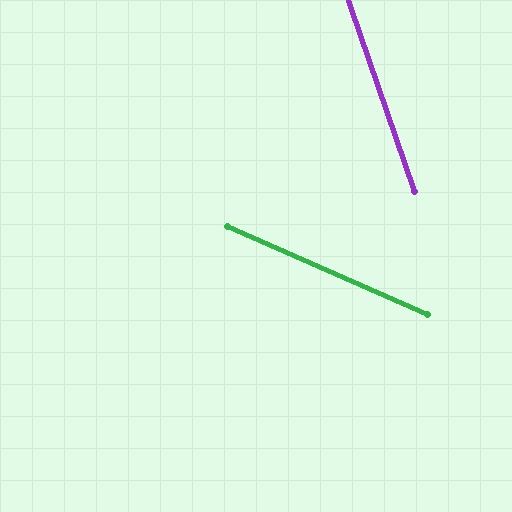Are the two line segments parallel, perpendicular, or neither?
Neither parallel nor perpendicular — they differ by about 47°.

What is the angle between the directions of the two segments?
Approximately 47 degrees.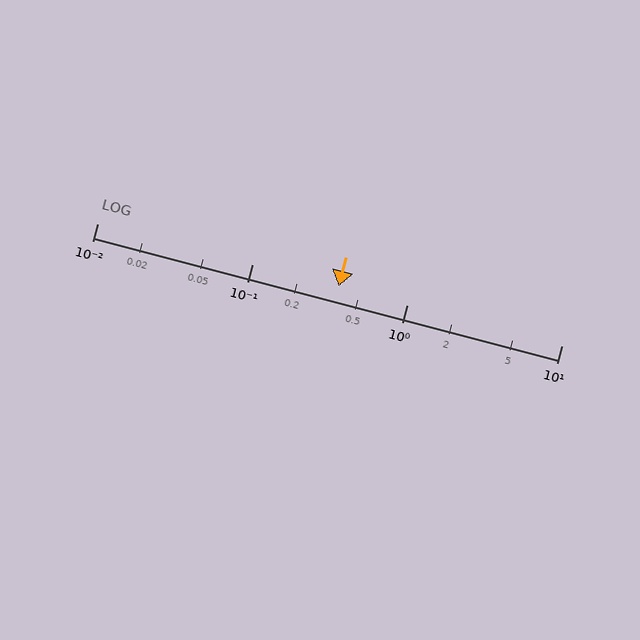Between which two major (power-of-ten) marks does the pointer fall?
The pointer is between 0.1 and 1.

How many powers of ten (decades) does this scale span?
The scale spans 3 decades, from 0.01 to 10.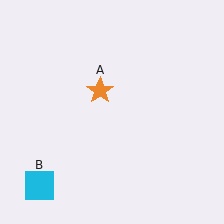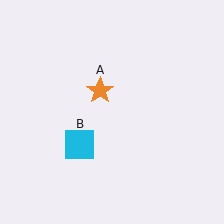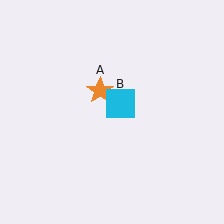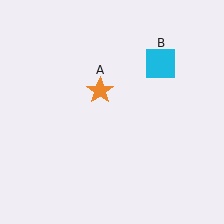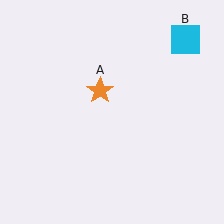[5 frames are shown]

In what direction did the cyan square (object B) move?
The cyan square (object B) moved up and to the right.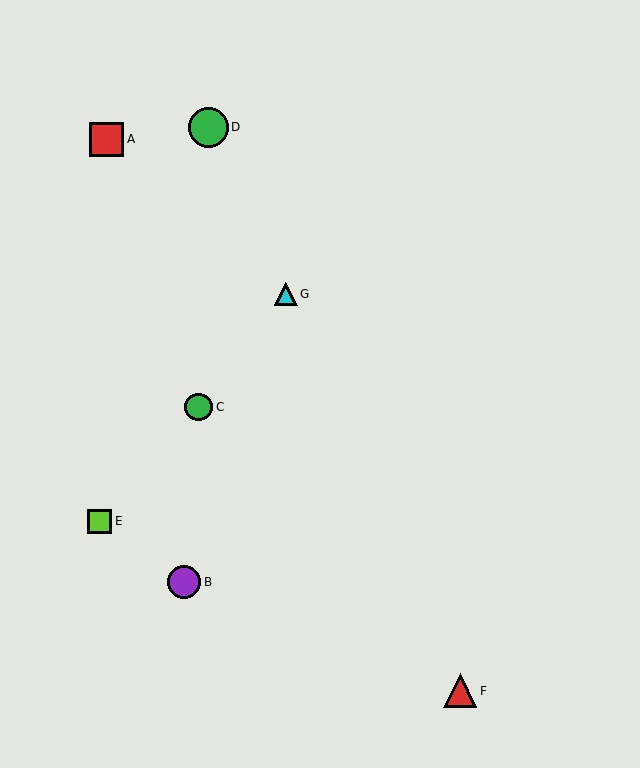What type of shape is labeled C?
Shape C is a green circle.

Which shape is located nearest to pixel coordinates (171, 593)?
The purple circle (labeled B) at (184, 582) is nearest to that location.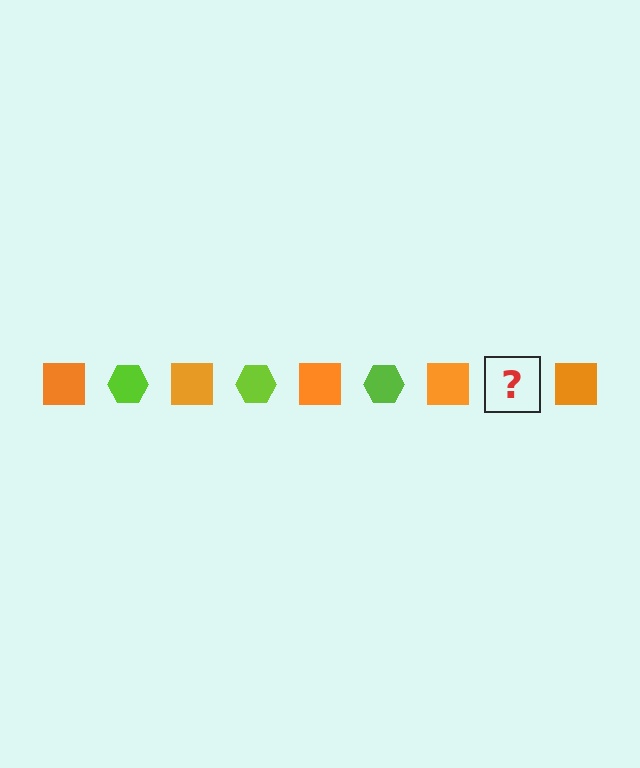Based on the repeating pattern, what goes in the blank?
The blank should be a lime hexagon.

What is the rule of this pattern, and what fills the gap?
The rule is that the pattern alternates between orange square and lime hexagon. The gap should be filled with a lime hexagon.